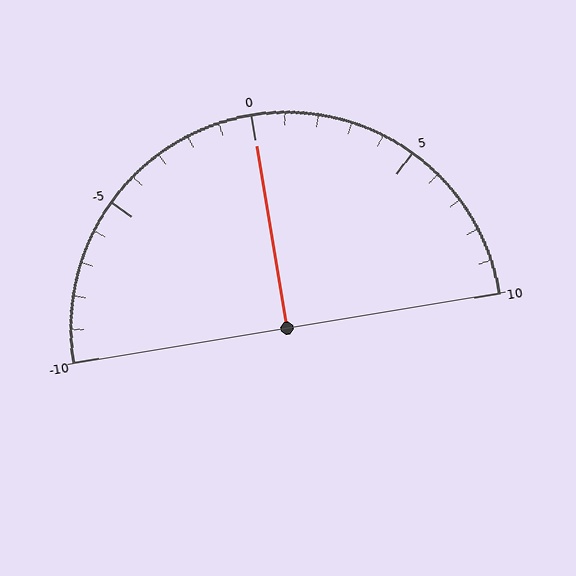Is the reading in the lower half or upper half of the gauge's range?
The reading is in the upper half of the range (-10 to 10).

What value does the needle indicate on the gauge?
The needle indicates approximately 0.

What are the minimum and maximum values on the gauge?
The gauge ranges from -10 to 10.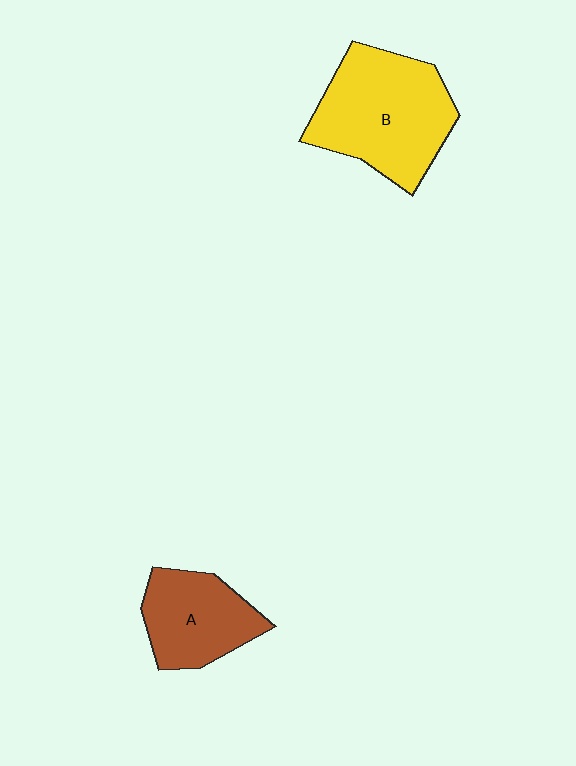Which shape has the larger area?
Shape B (yellow).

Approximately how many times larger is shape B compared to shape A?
Approximately 1.6 times.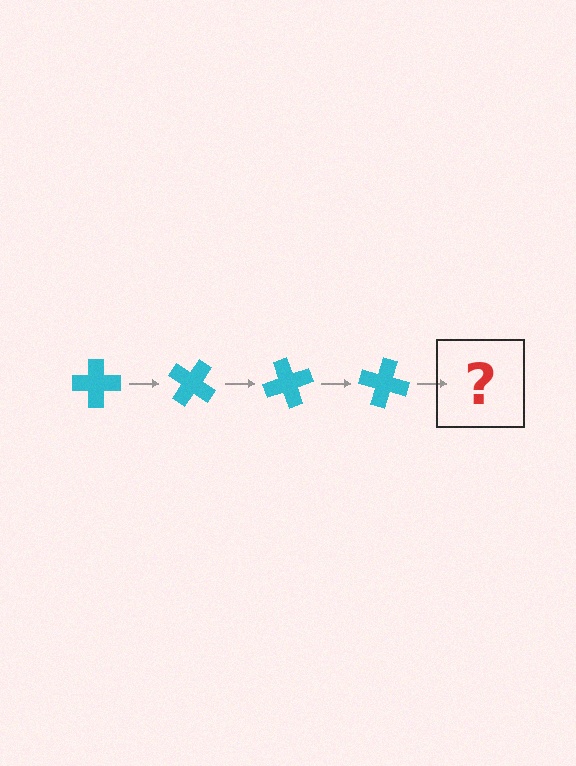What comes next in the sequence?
The next element should be a cyan cross rotated 140 degrees.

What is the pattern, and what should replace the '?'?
The pattern is that the cross rotates 35 degrees each step. The '?' should be a cyan cross rotated 140 degrees.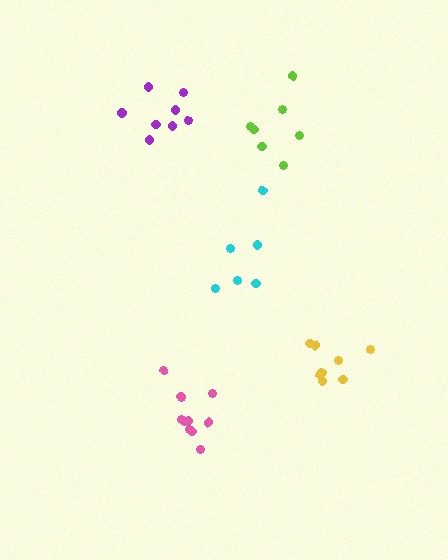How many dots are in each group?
Group 1: 11 dots, Group 2: 8 dots, Group 3: 6 dots, Group 4: 7 dots, Group 5: 8 dots (40 total).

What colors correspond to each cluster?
The clusters are colored: pink, purple, cyan, lime, yellow.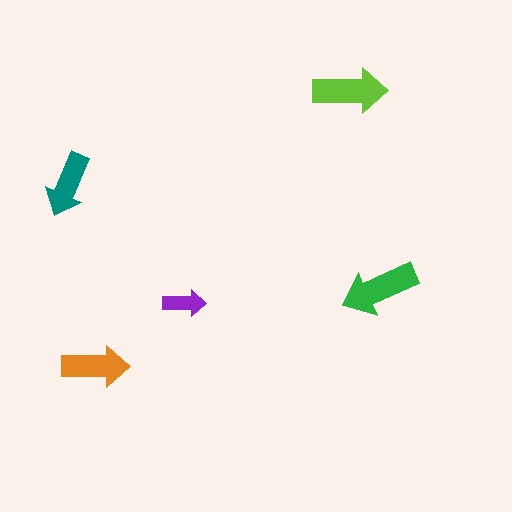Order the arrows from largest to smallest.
the green one, the lime one, the orange one, the teal one, the purple one.